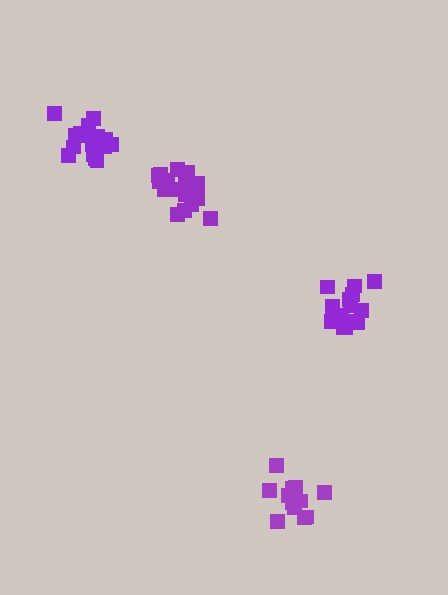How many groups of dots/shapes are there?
There are 4 groups.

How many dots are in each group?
Group 1: 17 dots, Group 2: 16 dots, Group 3: 15 dots, Group 4: 20 dots (68 total).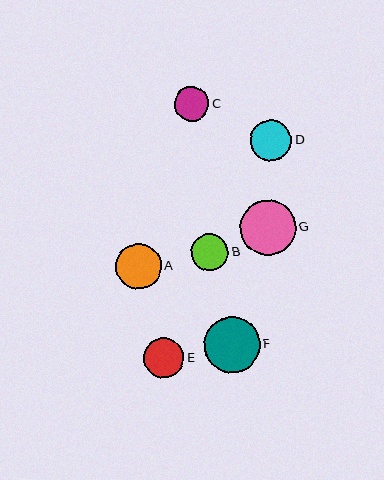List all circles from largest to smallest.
From largest to smallest: F, G, A, D, E, B, C.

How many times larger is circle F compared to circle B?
Circle F is approximately 1.5 times the size of circle B.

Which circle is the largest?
Circle F is the largest with a size of approximately 56 pixels.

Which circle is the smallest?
Circle C is the smallest with a size of approximately 35 pixels.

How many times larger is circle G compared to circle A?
Circle G is approximately 1.2 times the size of circle A.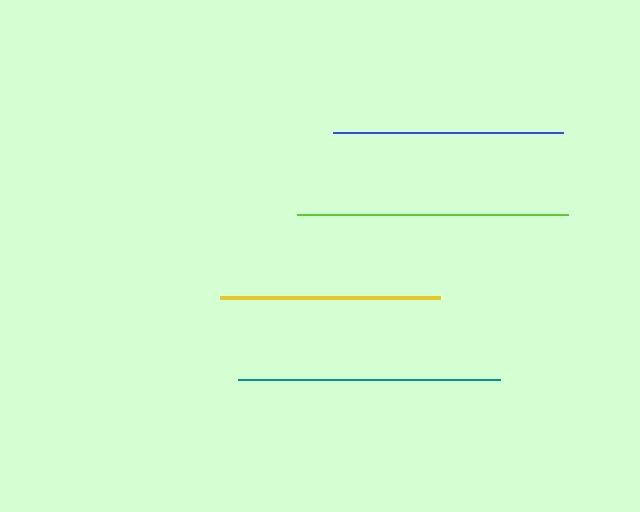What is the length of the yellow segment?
The yellow segment is approximately 219 pixels long.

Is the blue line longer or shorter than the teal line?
The teal line is longer than the blue line.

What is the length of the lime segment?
The lime segment is approximately 270 pixels long.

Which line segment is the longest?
The lime line is the longest at approximately 270 pixels.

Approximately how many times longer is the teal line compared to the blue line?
The teal line is approximately 1.1 times the length of the blue line.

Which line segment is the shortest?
The yellow line is the shortest at approximately 219 pixels.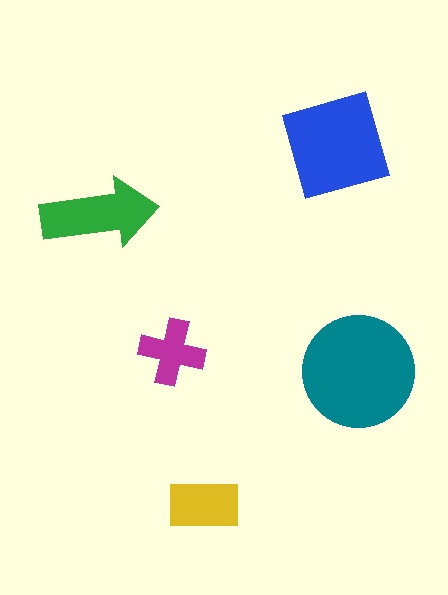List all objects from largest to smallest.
The teal circle, the blue diamond, the green arrow, the yellow rectangle, the magenta cross.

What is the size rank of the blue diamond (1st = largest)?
2nd.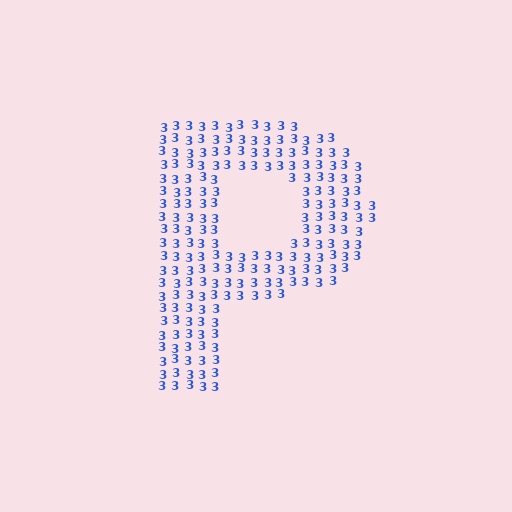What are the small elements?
The small elements are digit 3's.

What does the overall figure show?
The overall figure shows the letter P.